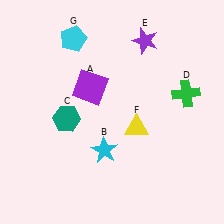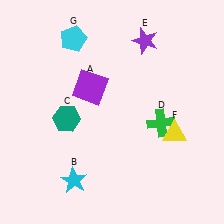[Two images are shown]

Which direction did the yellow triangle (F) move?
The yellow triangle (F) moved right.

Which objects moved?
The objects that moved are: the cyan star (B), the green cross (D), the yellow triangle (F).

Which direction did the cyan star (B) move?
The cyan star (B) moved left.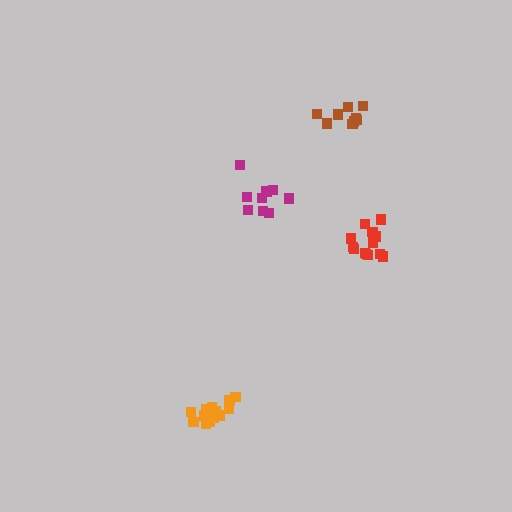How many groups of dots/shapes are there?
There are 4 groups.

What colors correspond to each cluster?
The clusters are colored: brown, red, magenta, orange.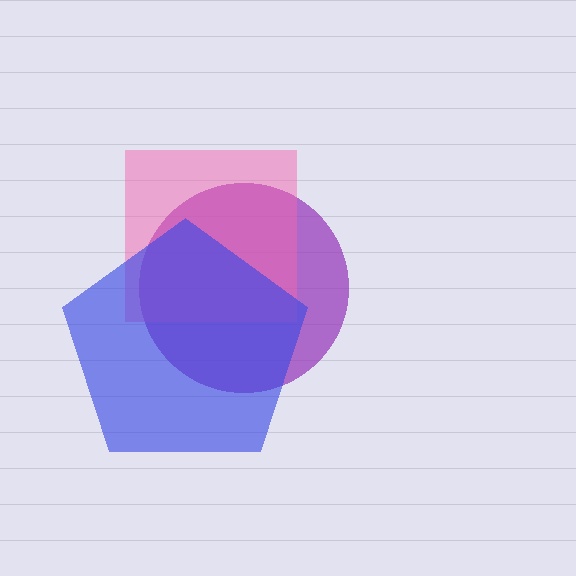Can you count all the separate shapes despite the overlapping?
Yes, there are 3 separate shapes.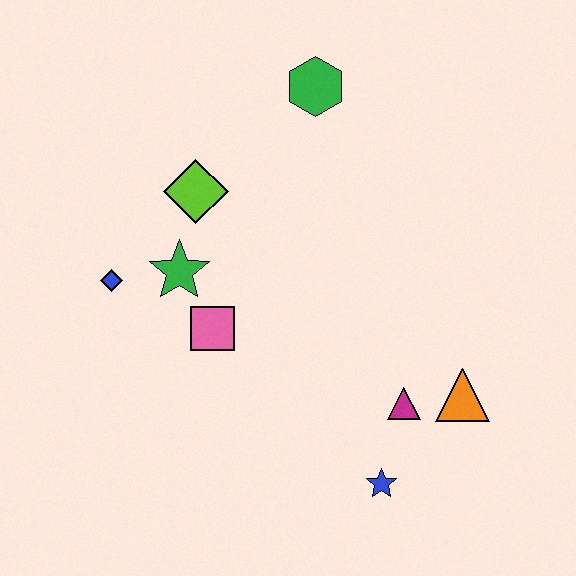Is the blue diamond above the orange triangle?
Yes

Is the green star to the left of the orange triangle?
Yes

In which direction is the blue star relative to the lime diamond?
The blue star is below the lime diamond.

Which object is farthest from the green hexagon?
The blue star is farthest from the green hexagon.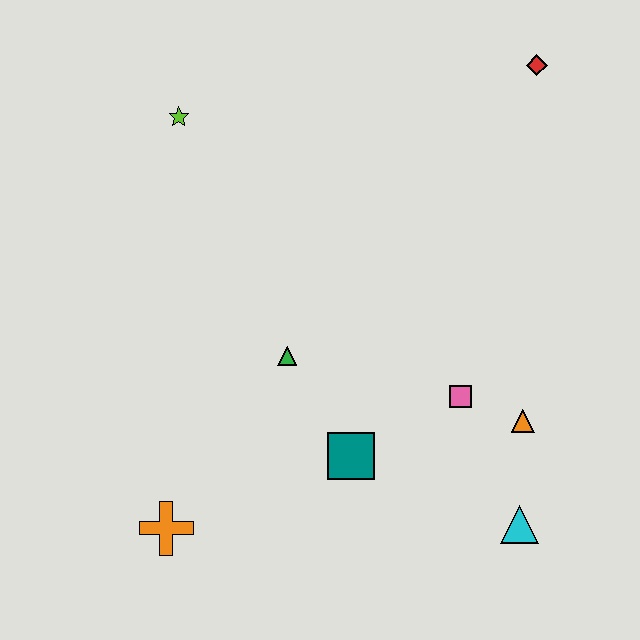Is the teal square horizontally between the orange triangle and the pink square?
No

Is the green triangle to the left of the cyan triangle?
Yes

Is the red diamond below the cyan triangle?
No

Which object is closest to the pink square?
The orange triangle is closest to the pink square.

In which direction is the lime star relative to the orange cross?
The lime star is above the orange cross.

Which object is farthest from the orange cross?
The red diamond is farthest from the orange cross.